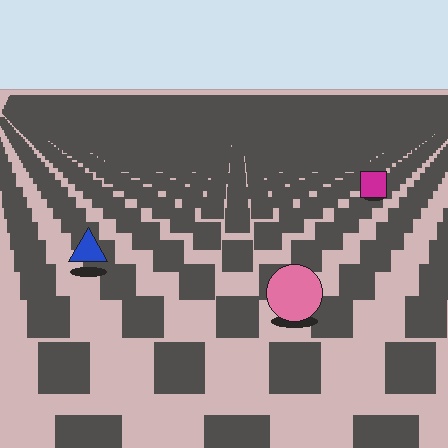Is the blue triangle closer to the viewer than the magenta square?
Yes. The blue triangle is closer — you can tell from the texture gradient: the ground texture is coarser near it.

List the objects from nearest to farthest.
From nearest to farthest: the pink circle, the blue triangle, the magenta square.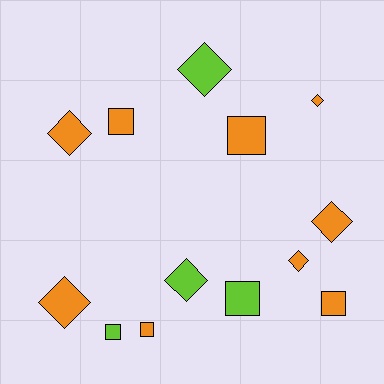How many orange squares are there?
There are 4 orange squares.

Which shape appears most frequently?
Diamond, with 7 objects.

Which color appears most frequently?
Orange, with 9 objects.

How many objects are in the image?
There are 13 objects.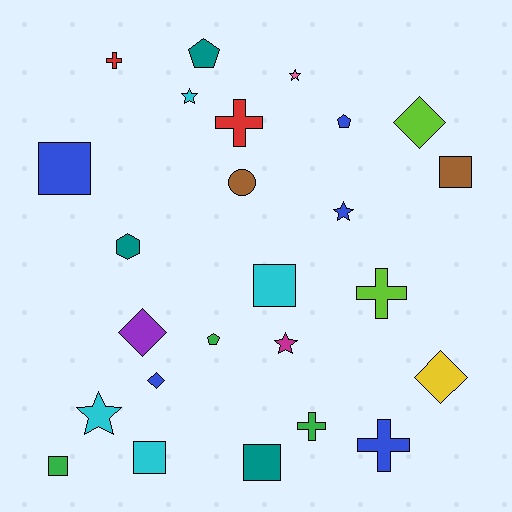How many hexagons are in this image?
There is 1 hexagon.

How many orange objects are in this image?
There are no orange objects.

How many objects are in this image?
There are 25 objects.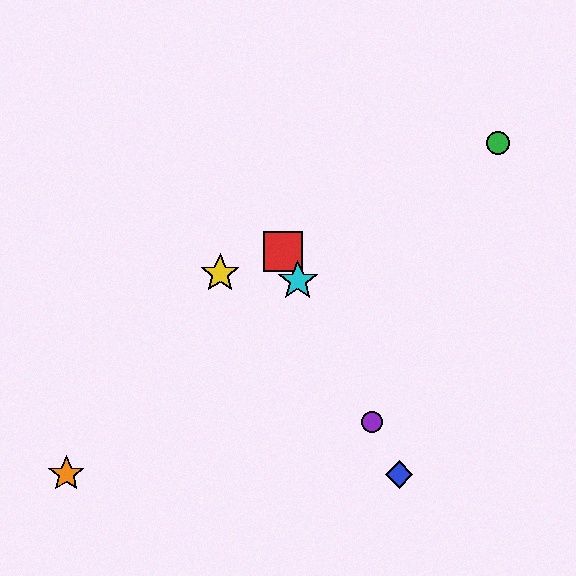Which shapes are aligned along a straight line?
The red square, the blue diamond, the purple circle, the cyan star are aligned along a straight line.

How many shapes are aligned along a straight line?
4 shapes (the red square, the blue diamond, the purple circle, the cyan star) are aligned along a straight line.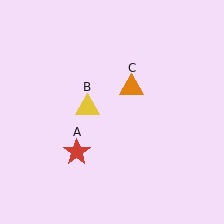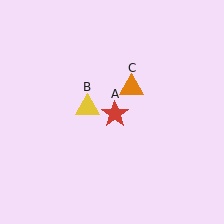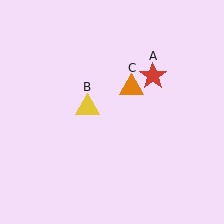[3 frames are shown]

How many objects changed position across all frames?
1 object changed position: red star (object A).